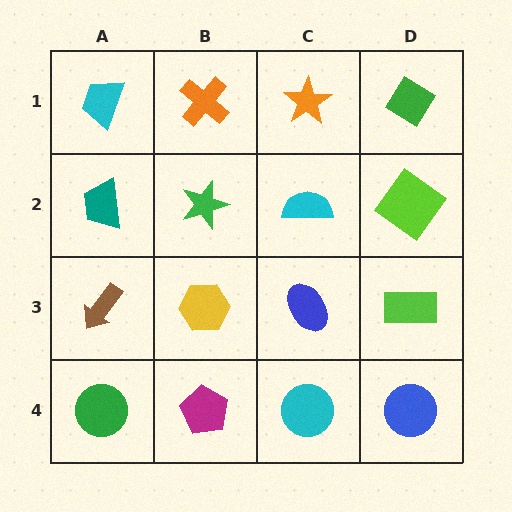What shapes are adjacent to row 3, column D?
A lime diamond (row 2, column D), a blue circle (row 4, column D), a blue ellipse (row 3, column C).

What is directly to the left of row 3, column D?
A blue ellipse.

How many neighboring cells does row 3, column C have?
4.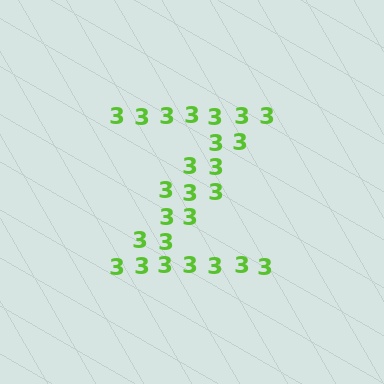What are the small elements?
The small elements are digit 3's.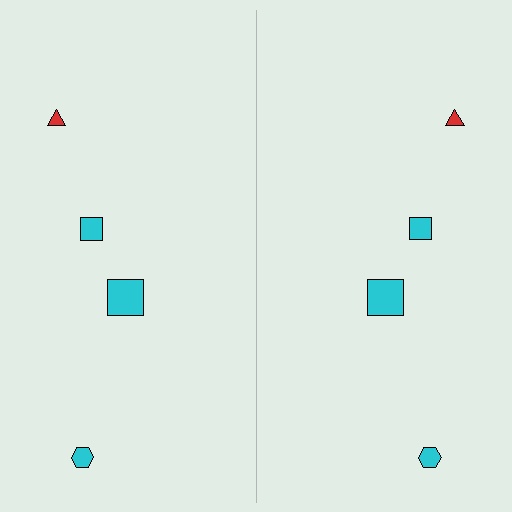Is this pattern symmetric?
Yes, this pattern has bilateral (reflection) symmetry.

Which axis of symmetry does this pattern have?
The pattern has a vertical axis of symmetry running through the center of the image.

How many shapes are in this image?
There are 8 shapes in this image.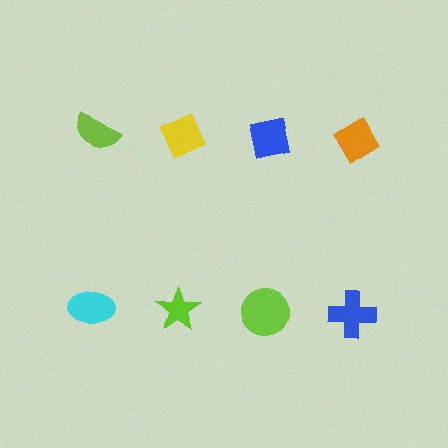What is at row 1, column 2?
A yellow diamond.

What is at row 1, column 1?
A lime semicircle.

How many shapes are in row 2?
4 shapes.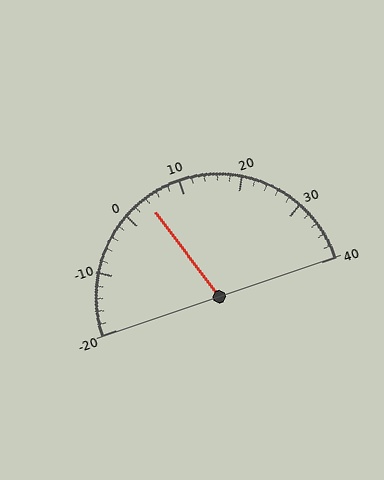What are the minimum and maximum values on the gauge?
The gauge ranges from -20 to 40.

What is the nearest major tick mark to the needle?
The nearest major tick mark is 0.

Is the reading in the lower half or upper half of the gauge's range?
The reading is in the lower half of the range (-20 to 40).